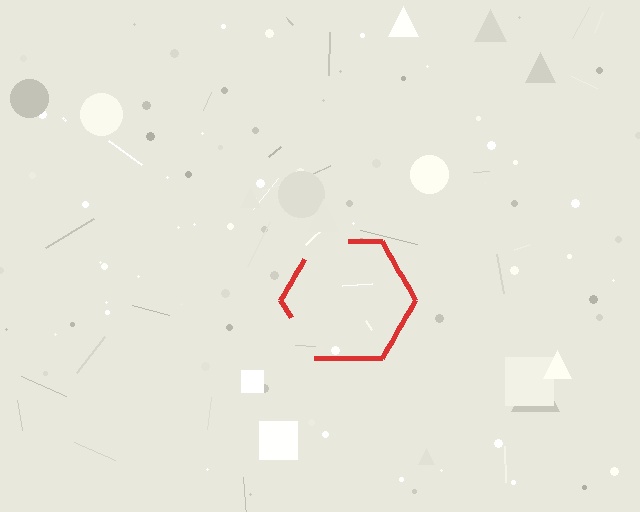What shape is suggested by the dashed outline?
The dashed outline suggests a hexagon.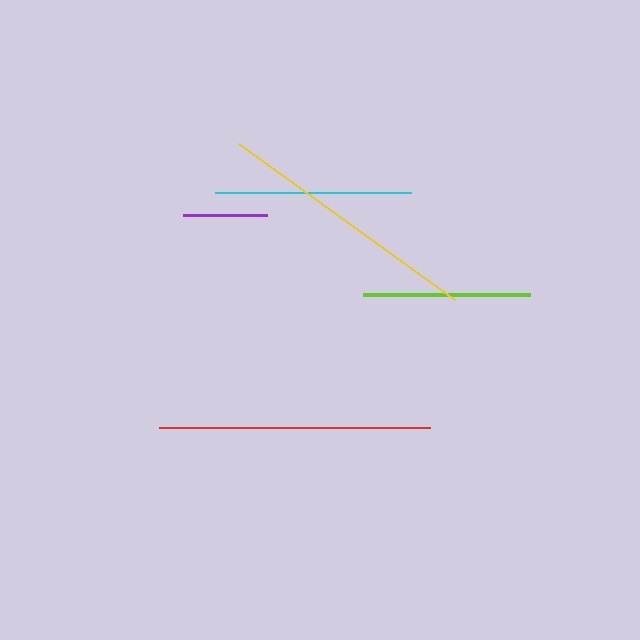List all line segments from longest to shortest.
From longest to shortest: red, yellow, cyan, lime, purple.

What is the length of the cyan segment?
The cyan segment is approximately 196 pixels long.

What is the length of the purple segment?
The purple segment is approximately 84 pixels long.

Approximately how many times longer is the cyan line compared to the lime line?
The cyan line is approximately 1.2 times the length of the lime line.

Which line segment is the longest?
The red line is the longest at approximately 271 pixels.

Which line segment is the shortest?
The purple line is the shortest at approximately 84 pixels.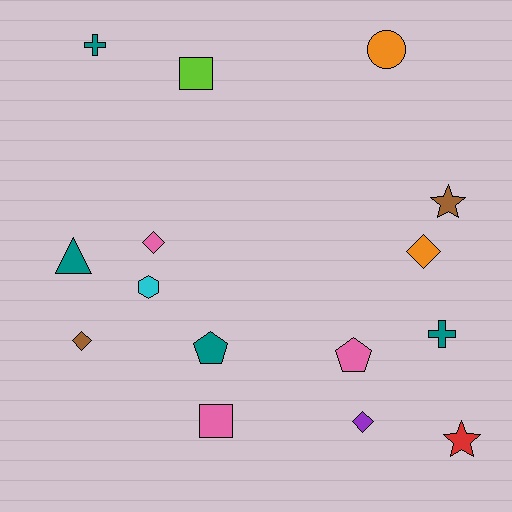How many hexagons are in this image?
There is 1 hexagon.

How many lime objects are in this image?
There is 1 lime object.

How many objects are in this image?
There are 15 objects.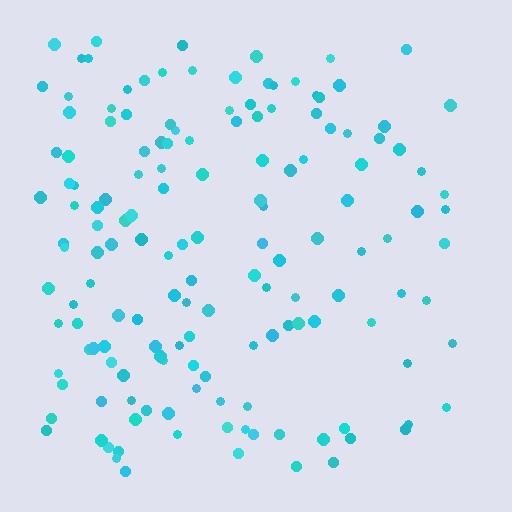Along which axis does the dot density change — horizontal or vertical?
Horizontal.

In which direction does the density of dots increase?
From right to left, with the left side densest.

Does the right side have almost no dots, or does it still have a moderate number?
Still a moderate number, just noticeably fewer than the left.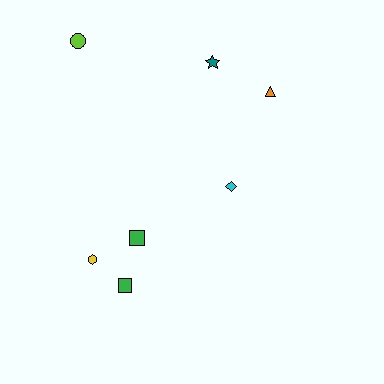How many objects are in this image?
There are 7 objects.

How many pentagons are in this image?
There are no pentagons.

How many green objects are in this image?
There are 2 green objects.